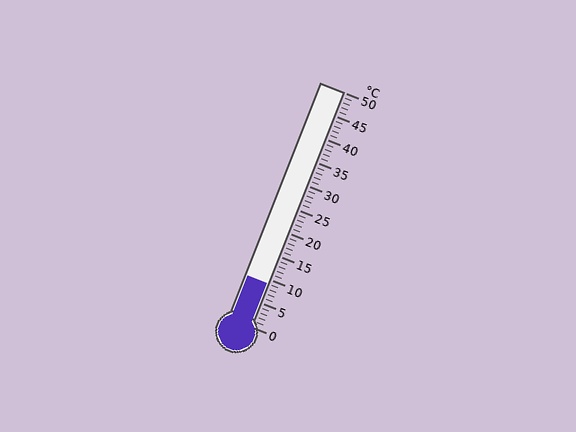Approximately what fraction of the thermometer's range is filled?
The thermometer is filled to approximately 20% of its range.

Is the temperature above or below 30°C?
The temperature is below 30°C.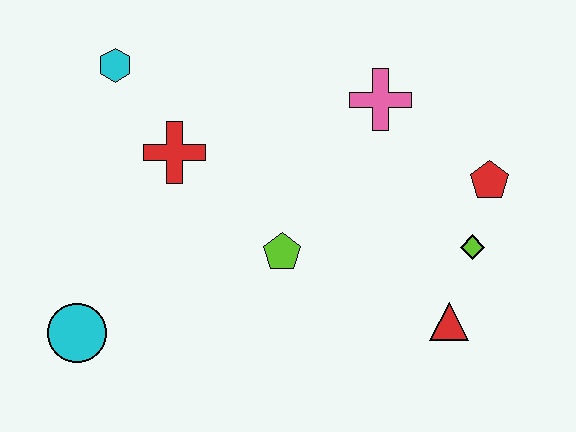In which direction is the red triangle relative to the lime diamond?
The red triangle is below the lime diamond.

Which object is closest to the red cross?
The cyan hexagon is closest to the red cross.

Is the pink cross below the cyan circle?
No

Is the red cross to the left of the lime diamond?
Yes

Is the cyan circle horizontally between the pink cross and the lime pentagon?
No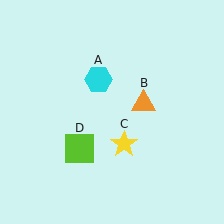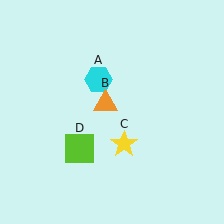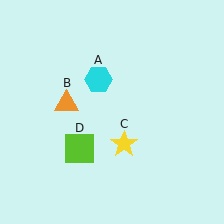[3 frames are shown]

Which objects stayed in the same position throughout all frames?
Cyan hexagon (object A) and yellow star (object C) and lime square (object D) remained stationary.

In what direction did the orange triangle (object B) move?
The orange triangle (object B) moved left.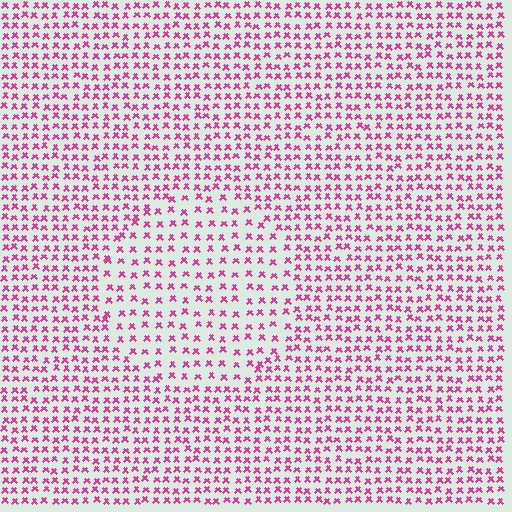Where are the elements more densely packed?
The elements are more densely packed outside the circle boundary.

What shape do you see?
I see a circle.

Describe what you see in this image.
The image contains small magenta elements arranged at two different densities. A circle-shaped region is visible where the elements are less densely packed than the surrounding area.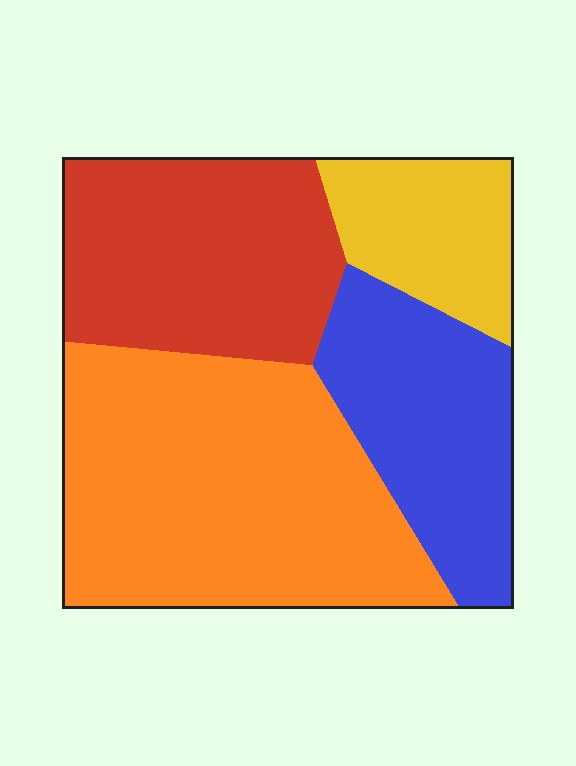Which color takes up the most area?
Orange, at roughly 40%.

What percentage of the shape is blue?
Blue takes up about one fifth (1/5) of the shape.